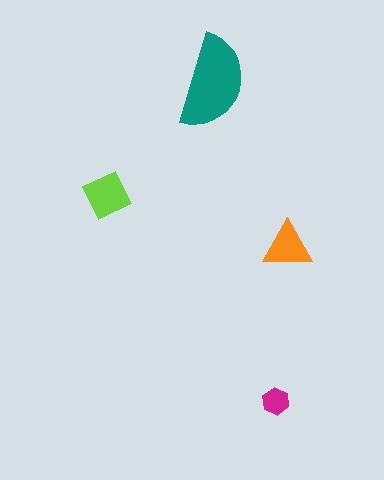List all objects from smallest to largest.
The magenta hexagon, the orange triangle, the lime square, the teal semicircle.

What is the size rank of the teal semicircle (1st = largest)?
1st.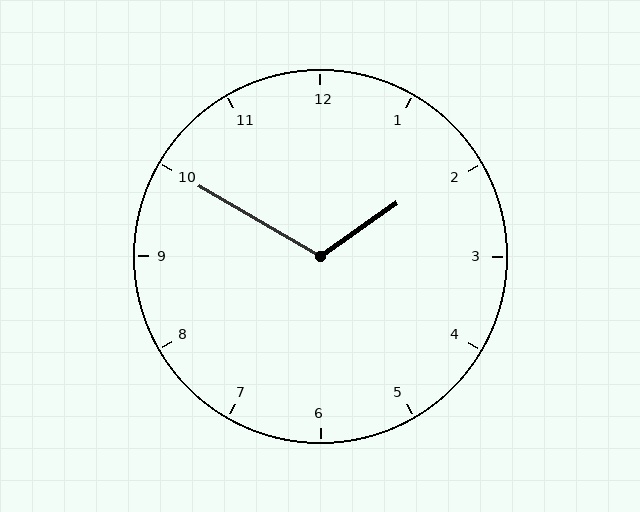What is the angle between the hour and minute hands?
Approximately 115 degrees.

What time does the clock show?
1:50.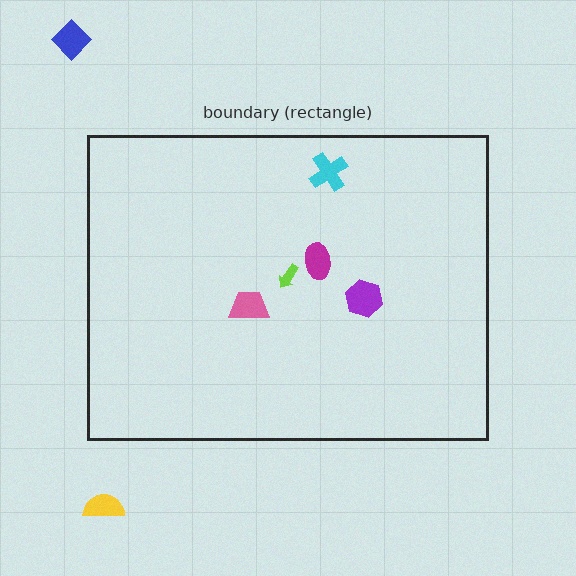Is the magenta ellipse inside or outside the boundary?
Inside.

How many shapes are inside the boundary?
5 inside, 2 outside.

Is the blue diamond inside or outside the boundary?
Outside.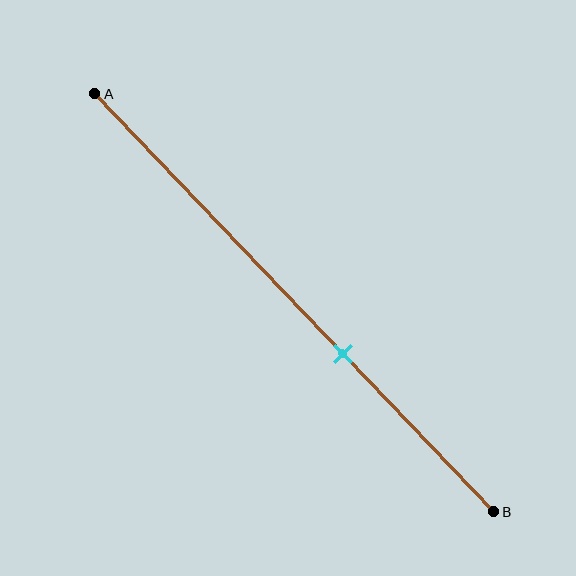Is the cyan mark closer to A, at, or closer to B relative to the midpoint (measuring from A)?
The cyan mark is closer to point B than the midpoint of segment AB.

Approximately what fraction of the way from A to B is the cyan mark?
The cyan mark is approximately 60% of the way from A to B.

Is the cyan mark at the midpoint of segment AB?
No, the mark is at about 60% from A, not at the 50% midpoint.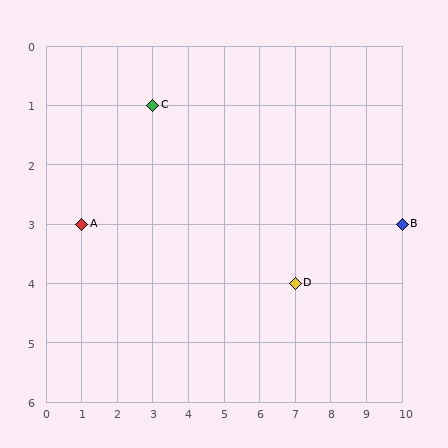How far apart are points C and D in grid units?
Points C and D are 4 columns and 3 rows apart (about 5.0 grid units diagonally).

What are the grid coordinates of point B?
Point B is at grid coordinates (10, 3).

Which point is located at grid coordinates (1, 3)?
Point A is at (1, 3).